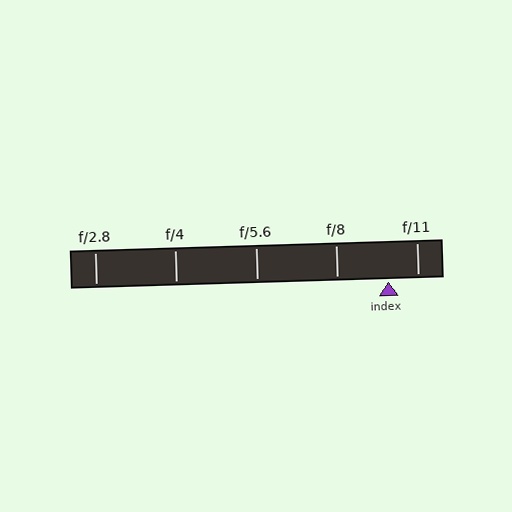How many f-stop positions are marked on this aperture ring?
There are 5 f-stop positions marked.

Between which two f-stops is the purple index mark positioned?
The index mark is between f/8 and f/11.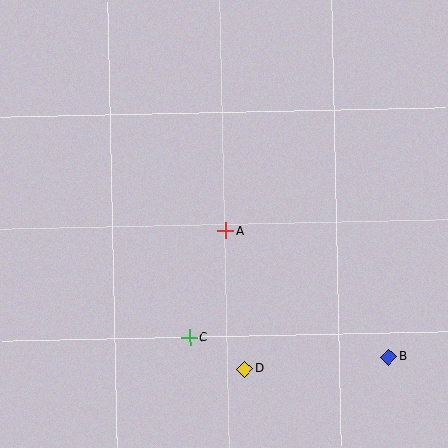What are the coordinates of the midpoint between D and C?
The midpoint between D and C is at (217, 353).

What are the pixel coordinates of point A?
Point A is at (226, 231).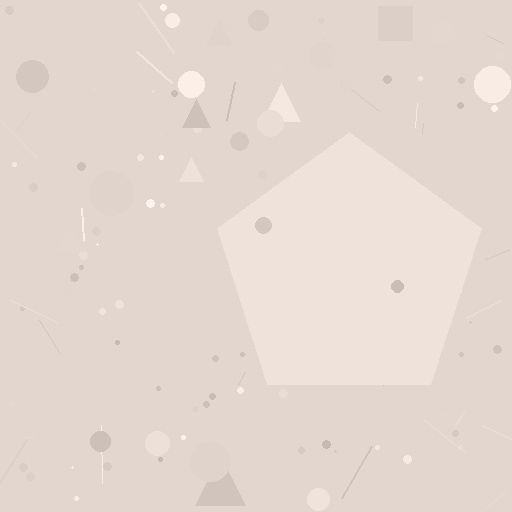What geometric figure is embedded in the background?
A pentagon is embedded in the background.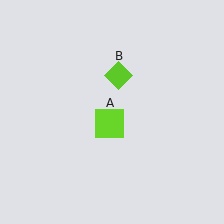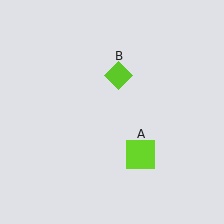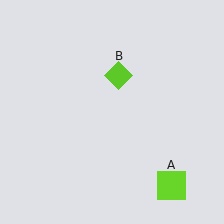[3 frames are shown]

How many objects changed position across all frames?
1 object changed position: lime square (object A).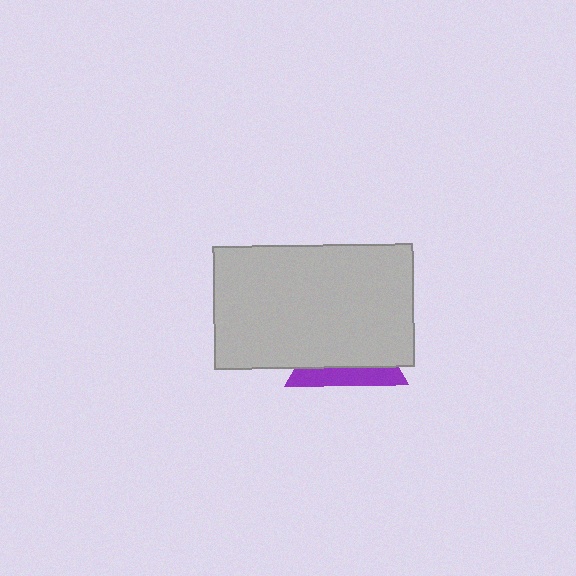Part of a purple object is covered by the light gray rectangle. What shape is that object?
It is a triangle.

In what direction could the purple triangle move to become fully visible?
The purple triangle could move down. That would shift it out from behind the light gray rectangle entirely.